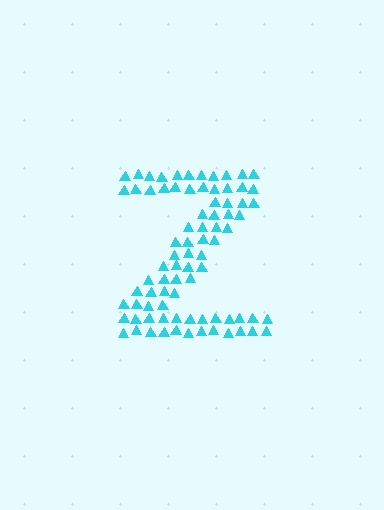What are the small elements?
The small elements are triangles.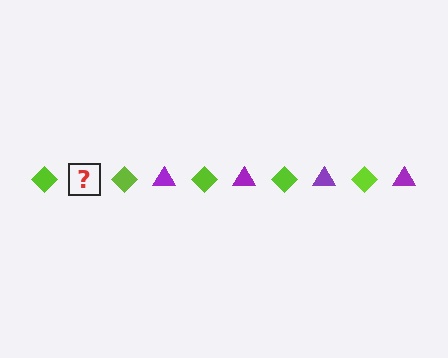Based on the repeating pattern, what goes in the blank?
The blank should be a purple triangle.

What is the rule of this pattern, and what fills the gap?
The rule is that the pattern alternates between lime diamond and purple triangle. The gap should be filled with a purple triangle.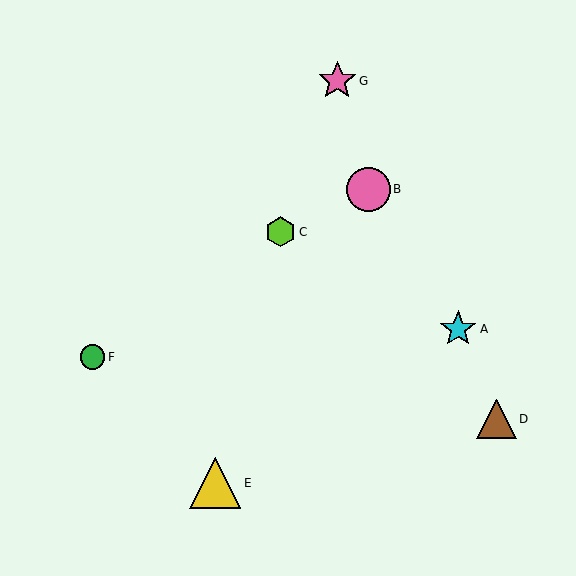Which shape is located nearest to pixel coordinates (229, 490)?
The yellow triangle (labeled E) at (215, 483) is nearest to that location.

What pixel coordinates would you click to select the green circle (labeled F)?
Click at (93, 357) to select the green circle F.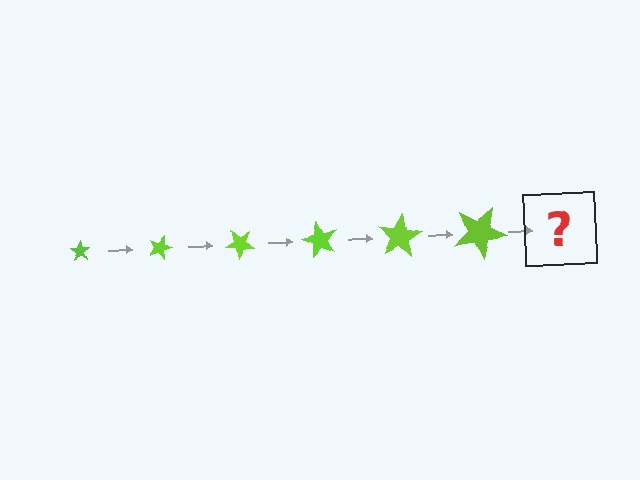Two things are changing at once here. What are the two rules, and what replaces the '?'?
The two rules are that the star grows larger each step and it rotates 20 degrees each step. The '?' should be a star, larger than the previous one and rotated 120 degrees from the start.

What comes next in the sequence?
The next element should be a star, larger than the previous one and rotated 120 degrees from the start.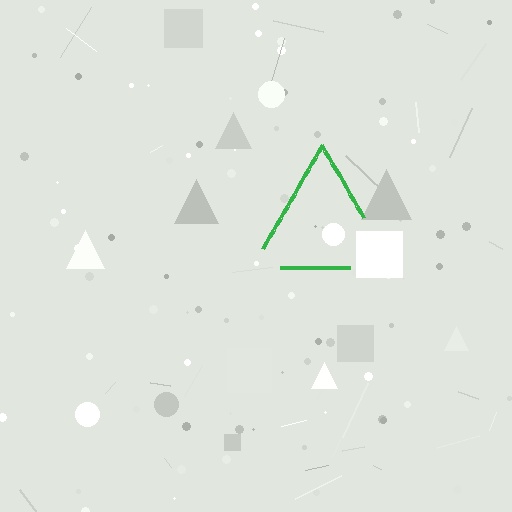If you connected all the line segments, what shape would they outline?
They would outline a triangle.